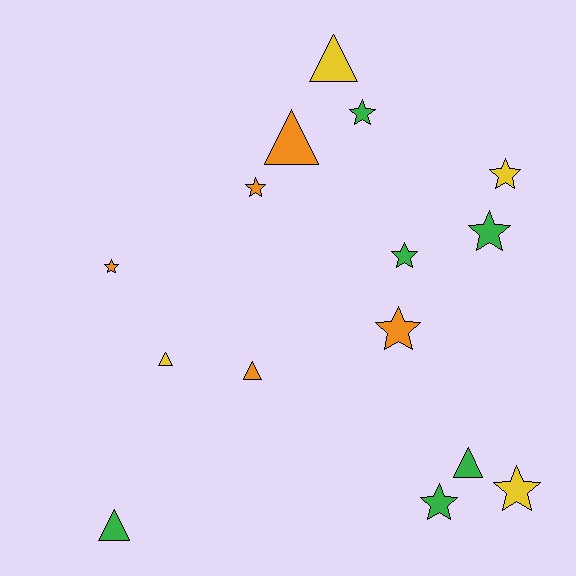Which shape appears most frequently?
Star, with 9 objects.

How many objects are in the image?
There are 15 objects.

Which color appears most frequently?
Green, with 6 objects.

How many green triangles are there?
There are 2 green triangles.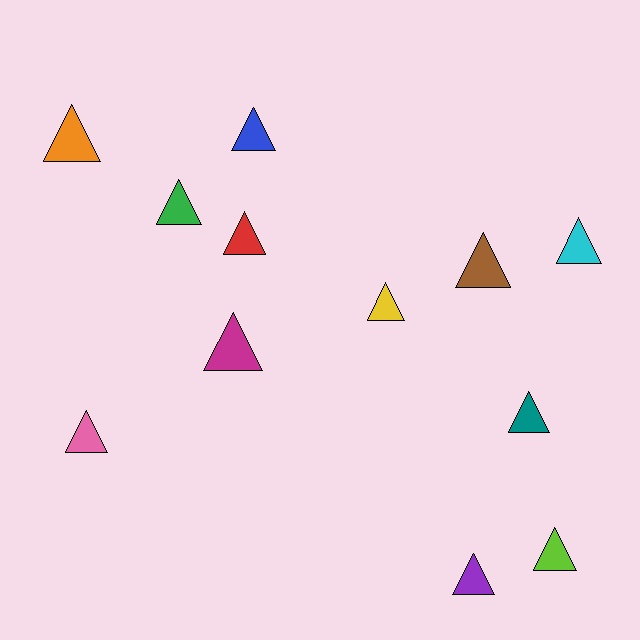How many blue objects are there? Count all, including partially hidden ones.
There is 1 blue object.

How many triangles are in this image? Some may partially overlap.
There are 12 triangles.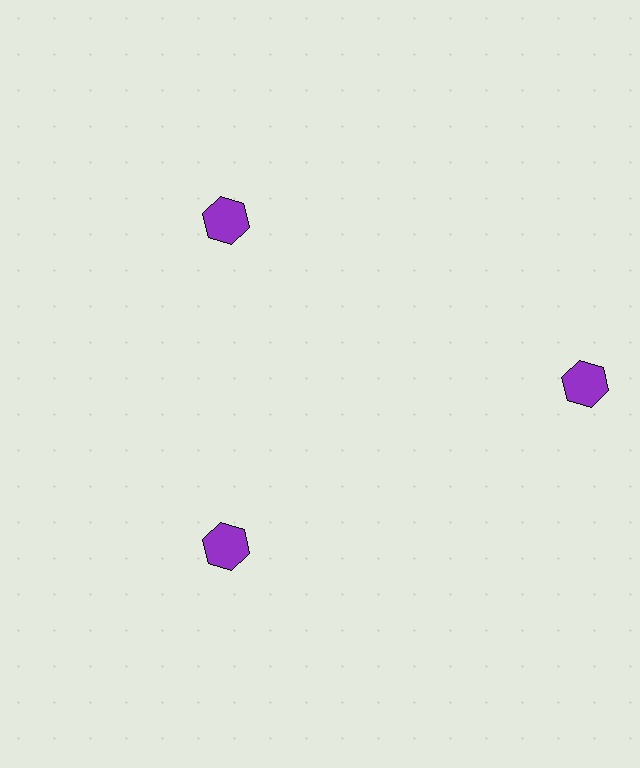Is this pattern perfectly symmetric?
No. The 3 purple hexagons are arranged in a ring, but one element near the 3 o'clock position is pushed outward from the center, breaking the 3-fold rotational symmetry.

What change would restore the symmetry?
The symmetry would be restored by moving it inward, back onto the ring so that all 3 hexagons sit at equal angles and equal distance from the center.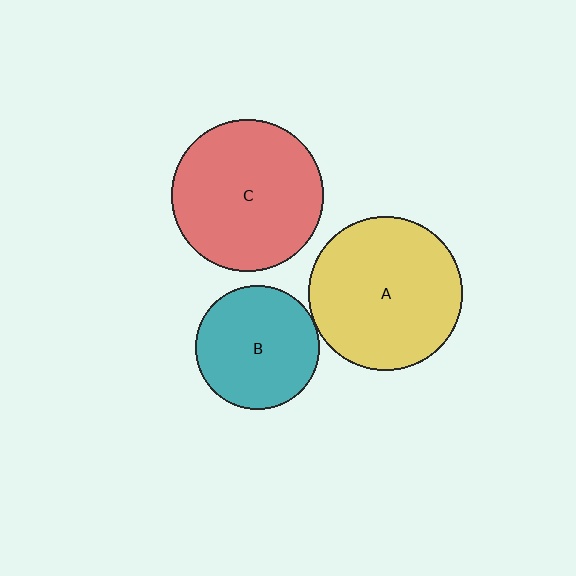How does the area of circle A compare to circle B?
Approximately 1.5 times.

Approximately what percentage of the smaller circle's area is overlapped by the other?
Approximately 5%.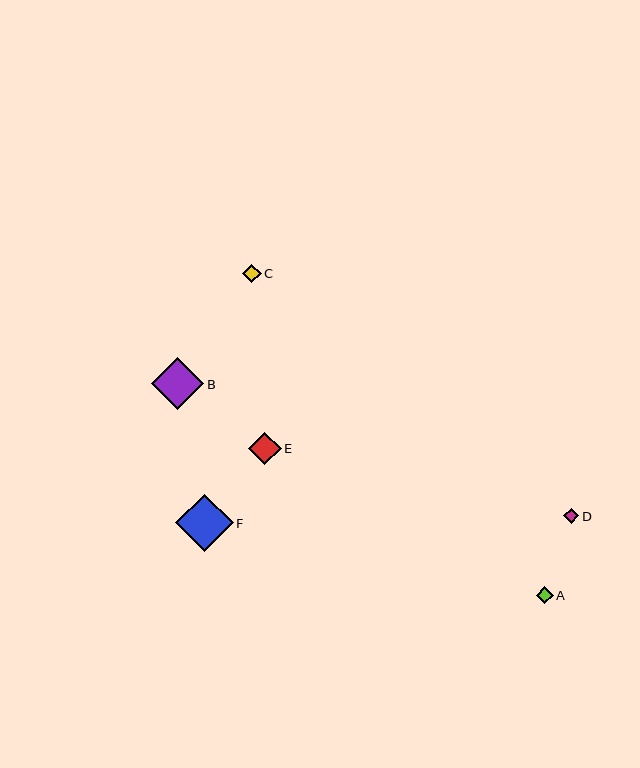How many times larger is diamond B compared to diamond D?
Diamond B is approximately 3.5 times the size of diamond D.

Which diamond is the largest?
Diamond F is the largest with a size of approximately 57 pixels.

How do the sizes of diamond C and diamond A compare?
Diamond C and diamond A are approximately the same size.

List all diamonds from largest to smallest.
From largest to smallest: F, B, E, C, A, D.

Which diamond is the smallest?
Diamond D is the smallest with a size of approximately 15 pixels.